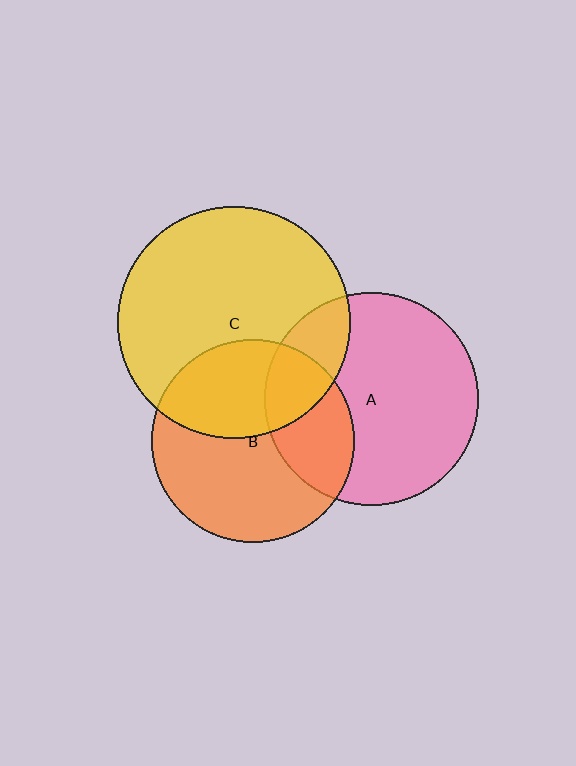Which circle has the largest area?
Circle C (yellow).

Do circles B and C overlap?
Yes.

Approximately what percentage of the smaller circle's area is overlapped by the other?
Approximately 40%.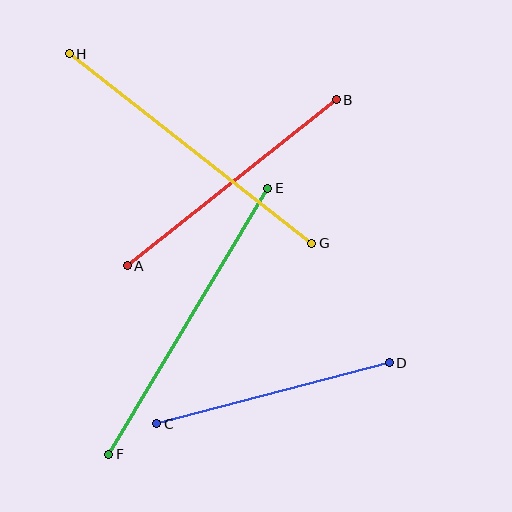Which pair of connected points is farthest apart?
Points E and F are farthest apart.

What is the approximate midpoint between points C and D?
The midpoint is at approximately (273, 393) pixels.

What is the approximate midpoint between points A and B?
The midpoint is at approximately (232, 183) pixels.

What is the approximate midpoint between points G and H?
The midpoint is at approximately (190, 149) pixels.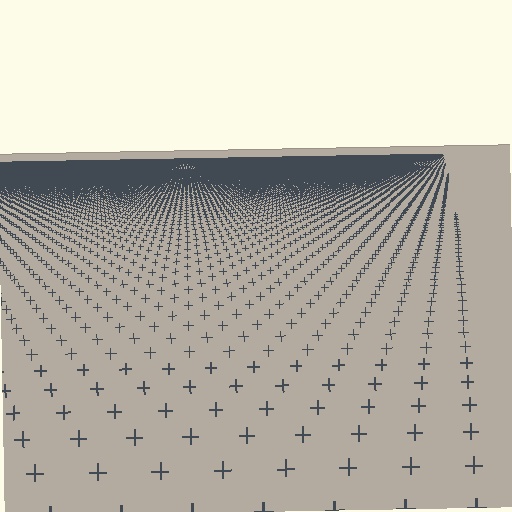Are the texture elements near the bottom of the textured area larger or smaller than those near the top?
Larger. Near the bottom, elements are closer to the viewer and appear at a bigger on-screen size.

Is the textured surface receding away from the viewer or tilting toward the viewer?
The surface is receding away from the viewer. Texture elements get smaller and denser toward the top.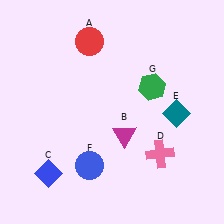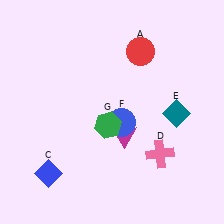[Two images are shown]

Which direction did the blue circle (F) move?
The blue circle (F) moved up.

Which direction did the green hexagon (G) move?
The green hexagon (G) moved left.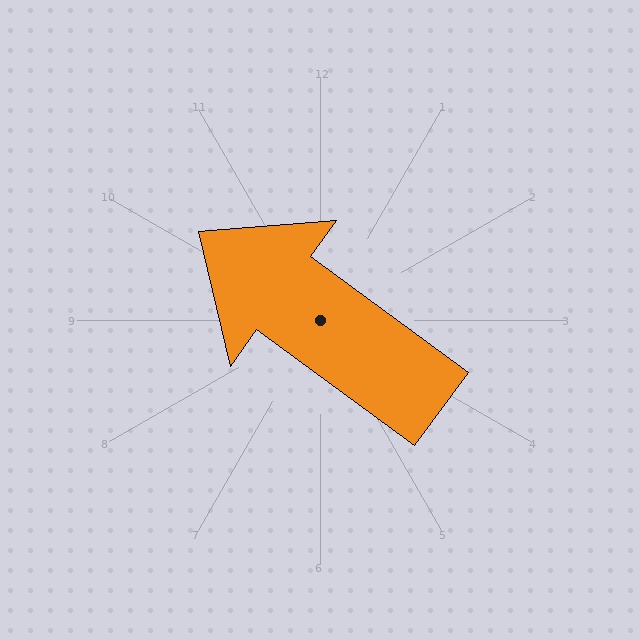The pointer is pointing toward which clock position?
Roughly 10 o'clock.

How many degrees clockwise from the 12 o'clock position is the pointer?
Approximately 306 degrees.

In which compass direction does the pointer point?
Northwest.